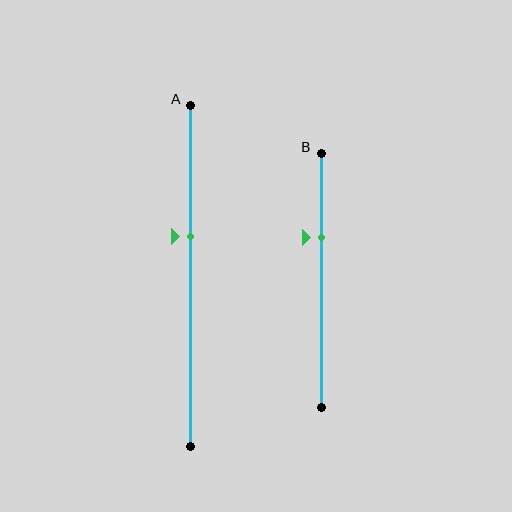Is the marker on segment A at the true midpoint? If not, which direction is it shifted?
No, the marker on segment A is shifted upward by about 12% of the segment length.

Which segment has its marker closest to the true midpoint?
Segment A has its marker closest to the true midpoint.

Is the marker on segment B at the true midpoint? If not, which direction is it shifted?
No, the marker on segment B is shifted upward by about 17% of the segment length.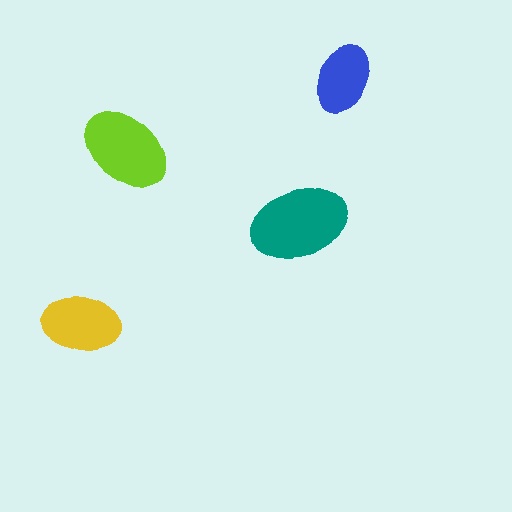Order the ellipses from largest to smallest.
the teal one, the lime one, the yellow one, the blue one.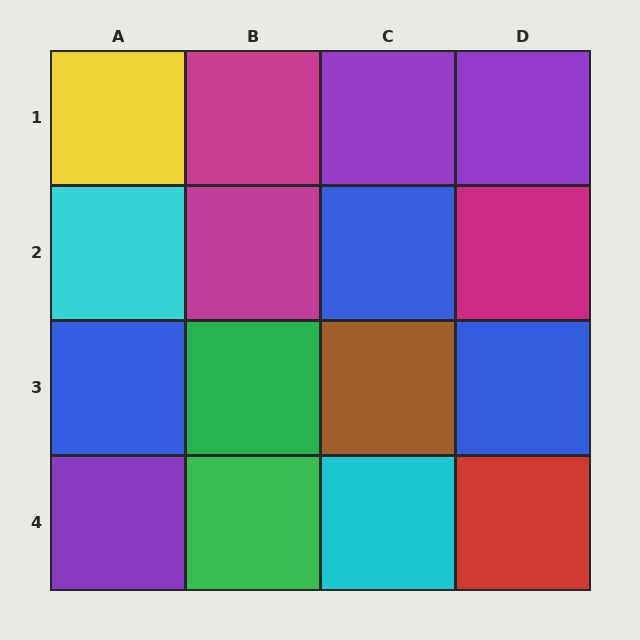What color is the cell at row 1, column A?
Yellow.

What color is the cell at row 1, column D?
Purple.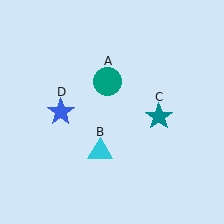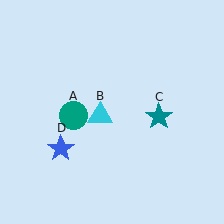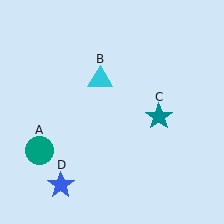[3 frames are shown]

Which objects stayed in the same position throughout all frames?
Teal star (object C) remained stationary.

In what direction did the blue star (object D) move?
The blue star (object D) moved down.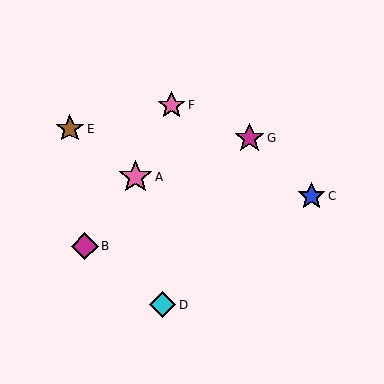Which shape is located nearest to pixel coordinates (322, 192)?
The blue star (labeled C) at (311, 196) is nearest to that location.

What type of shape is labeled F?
Shape F is a pink star.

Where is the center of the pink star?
The center of the pink star is at (172, 105).